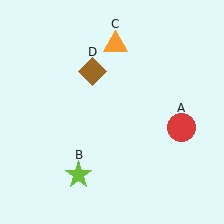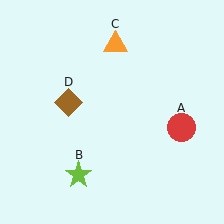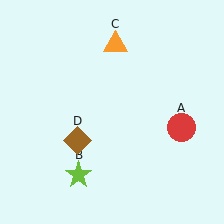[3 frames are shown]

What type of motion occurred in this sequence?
The brown diamond (object D) rotated counterclockwise around the center of the scene.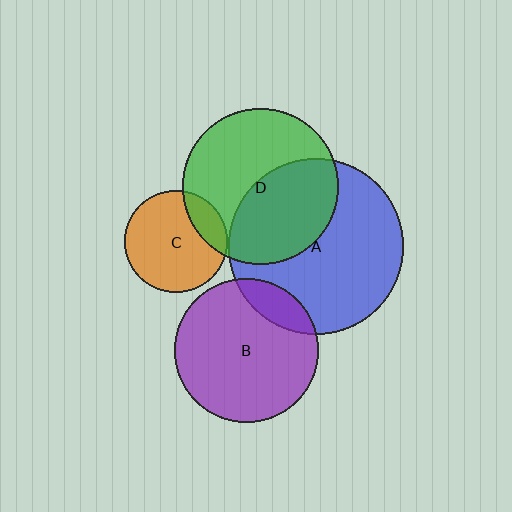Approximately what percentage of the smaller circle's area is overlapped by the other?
Approximately 15%.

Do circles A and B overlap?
Yes.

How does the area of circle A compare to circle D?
Approximately 1.3 times.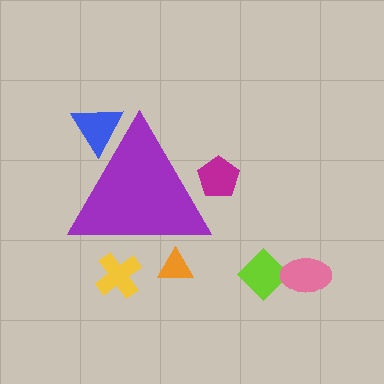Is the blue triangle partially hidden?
Yes, the blue triangle is partially hidden behind the purple triangle.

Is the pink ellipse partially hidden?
No, the pink ellipse is fully visible.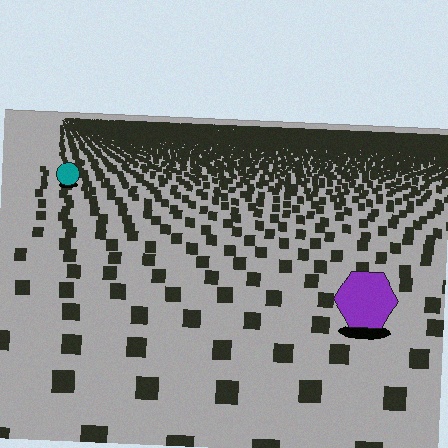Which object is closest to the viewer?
The purple hexagon is closest. The texture marks near it are larger and more spread out.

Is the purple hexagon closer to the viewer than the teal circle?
Yes. The purple hexagon is closer — you can tell from the texture gradient: the ground texture is coarser near it.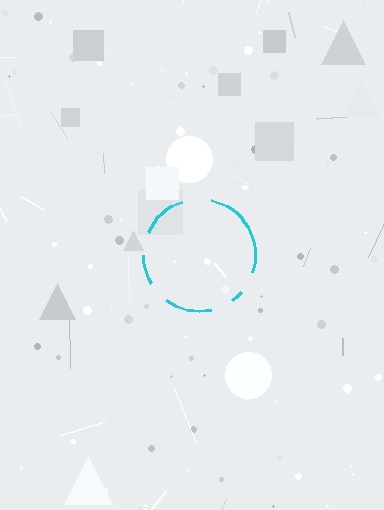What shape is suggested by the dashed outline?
The dashed outline suggests a circle.